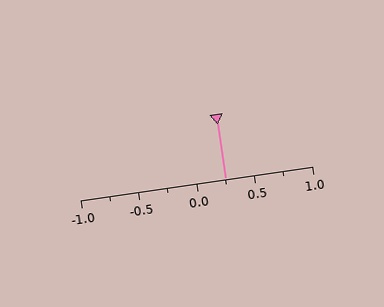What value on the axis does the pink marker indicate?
The marker indicates approximately 0.25.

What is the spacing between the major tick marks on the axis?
The major ticks are spaced 0.5 apart.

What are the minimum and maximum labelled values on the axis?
The axis runs from -1.0 to 1.0.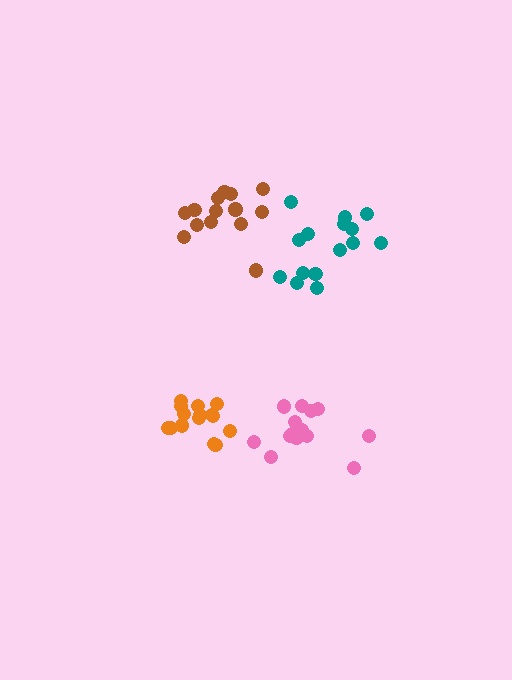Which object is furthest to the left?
The orange cluster is leftmost.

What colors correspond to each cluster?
The clusters are colored: pink, orange, brown, teal.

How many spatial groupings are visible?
There are 4 spatial groupings.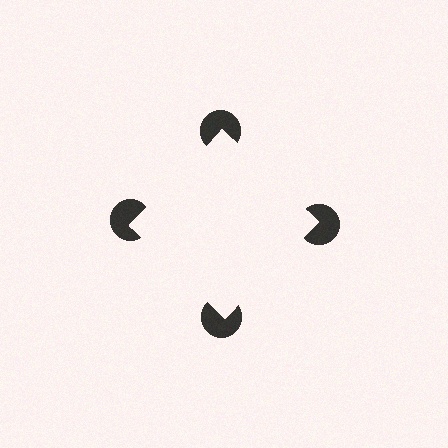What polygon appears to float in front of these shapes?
An illusory square — its edges are inferred from the aligned wedge cuts in the pac-man discs, not physically drawn.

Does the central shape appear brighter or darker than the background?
It typically appears slightly brighter than the background, even though no actual brightness change is drawn.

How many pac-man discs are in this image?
There are 4 — one at each vertex of the illusory square.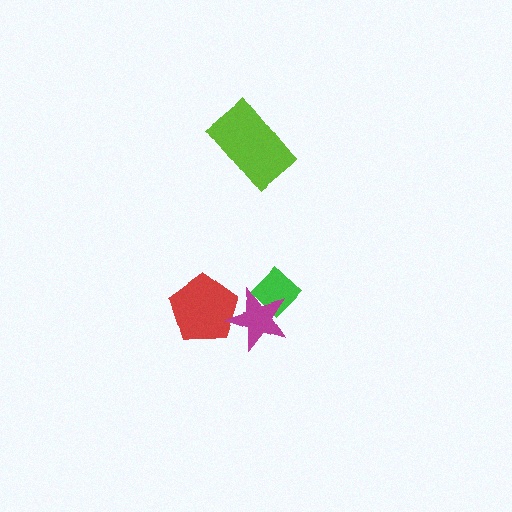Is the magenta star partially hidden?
No, no other shape covers it.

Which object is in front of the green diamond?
The magenta star is in front of the green diamond.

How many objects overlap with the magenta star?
2 objects overlap with the magenta star.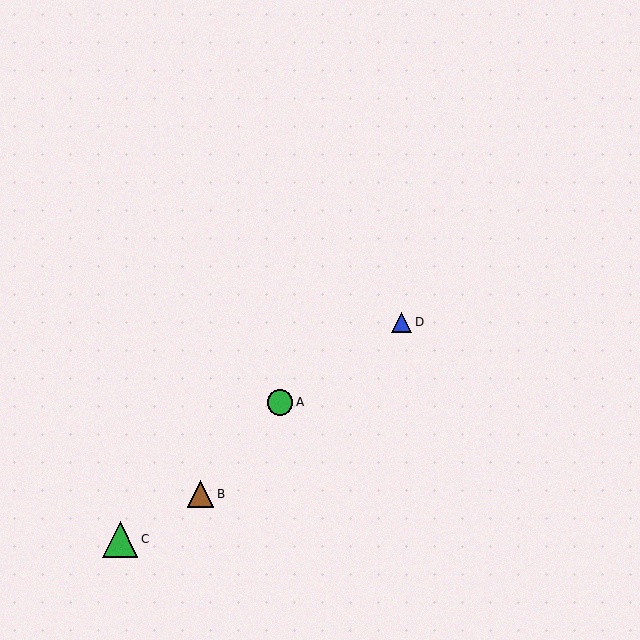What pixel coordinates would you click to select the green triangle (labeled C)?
Click at (120, 539) to select the green triangle C.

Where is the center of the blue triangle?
The center of the blue triangle is at (402, 322).